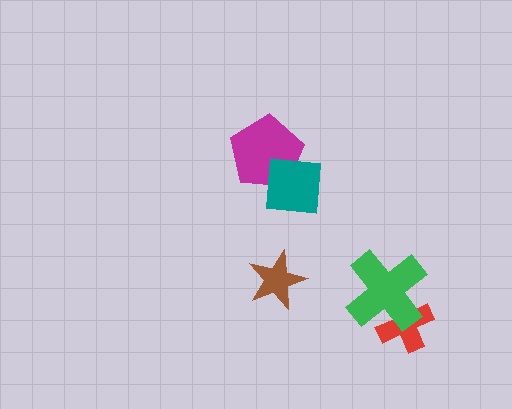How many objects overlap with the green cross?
1 object overlaps with the green cross.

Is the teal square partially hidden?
No, no other shape covers it.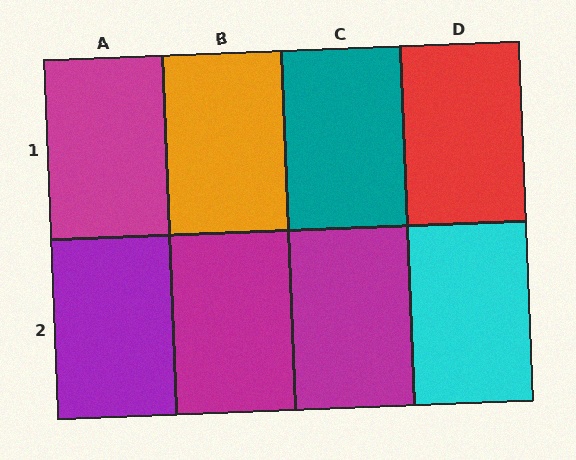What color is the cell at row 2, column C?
Magenta.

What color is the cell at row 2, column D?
Cyan.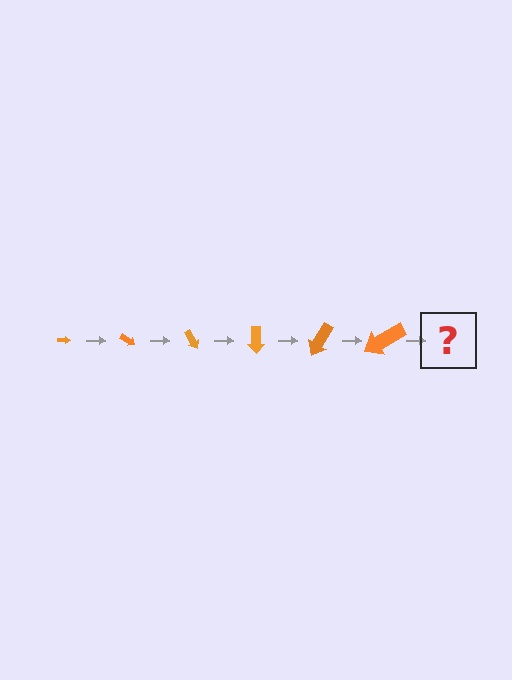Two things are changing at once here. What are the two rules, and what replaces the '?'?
The two rules are that the arrow grows larger each step and it rotates 30 degrees each step. The '?' should be an arrow, larger than the previous one and rotated 180 degrees from the start.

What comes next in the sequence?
The next element should be an arrow, larger than the previous one and rotated 180 degrees from the start.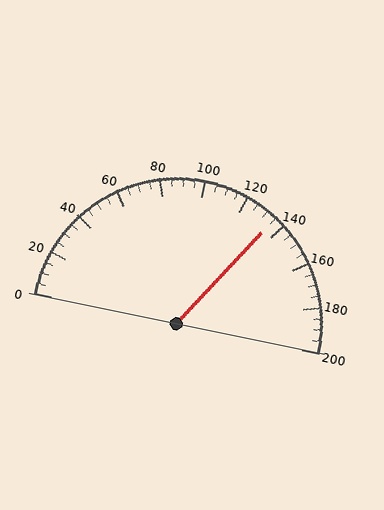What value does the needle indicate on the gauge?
The needle indicates approximately 135.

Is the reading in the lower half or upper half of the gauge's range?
The reading is in the upper half of the range (0 to 200).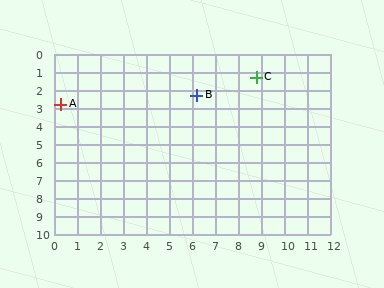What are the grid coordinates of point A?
Point A is at approximately (0.3, 2.8).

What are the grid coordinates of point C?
Point C is at approximately (8.8, 1.3).